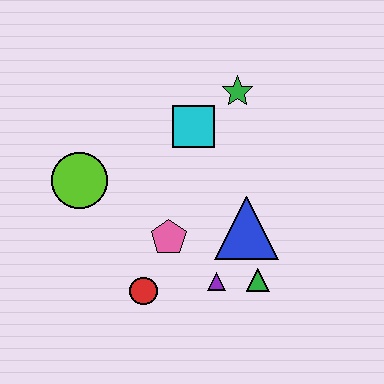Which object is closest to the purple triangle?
The green triangle is closest to the purple triangle.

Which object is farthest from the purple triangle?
The green star is farthest from the purple triangle.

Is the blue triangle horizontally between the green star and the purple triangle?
No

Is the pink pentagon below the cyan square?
Yes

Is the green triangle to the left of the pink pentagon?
No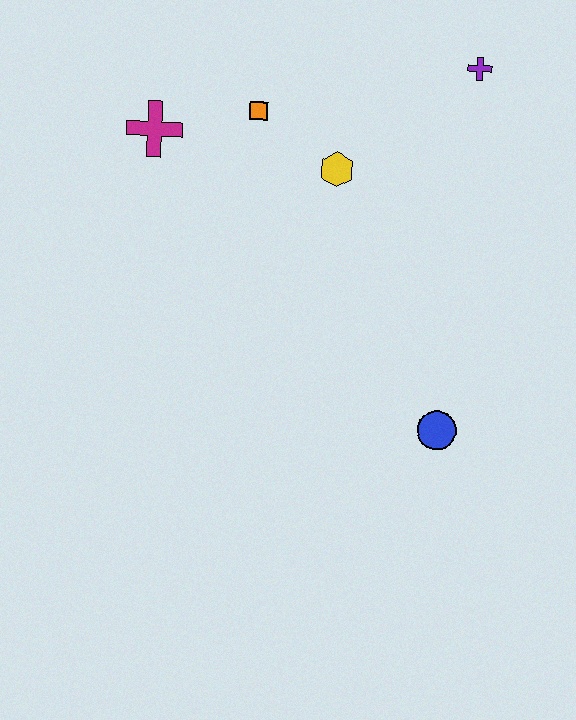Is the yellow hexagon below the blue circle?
No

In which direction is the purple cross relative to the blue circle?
The purple cross is above the blue circle.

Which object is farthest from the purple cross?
The blue circle is farthest from the purple cross.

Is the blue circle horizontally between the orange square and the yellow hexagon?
No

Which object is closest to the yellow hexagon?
The orange square is closest to the yellow hexagon.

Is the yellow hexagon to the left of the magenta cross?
No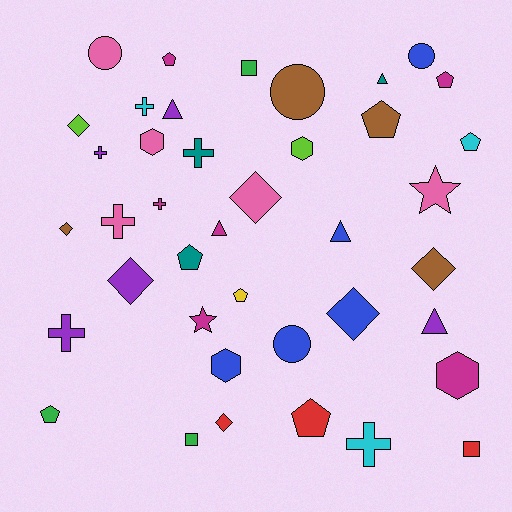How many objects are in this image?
There are 40 objects.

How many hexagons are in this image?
There are 4 hexagons.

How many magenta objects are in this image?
There are 6 magenta objects.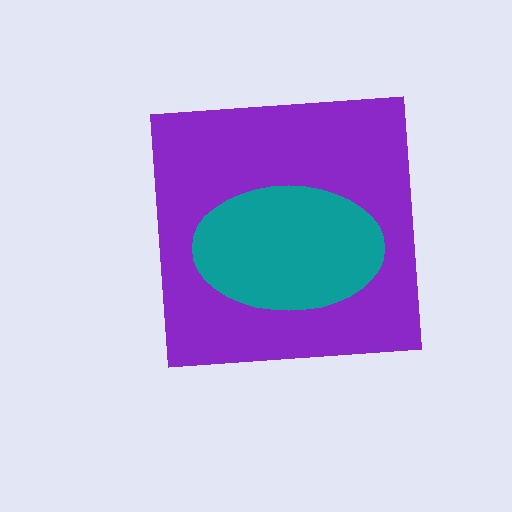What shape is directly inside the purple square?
The teal ellipse.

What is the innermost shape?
The teal ellipse.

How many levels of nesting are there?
2.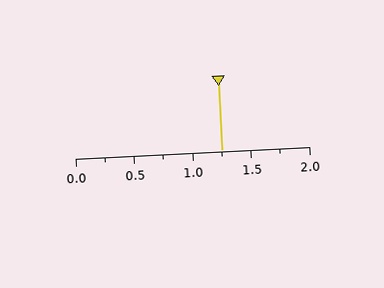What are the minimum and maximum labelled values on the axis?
The axis runs from 0.0 to 2.0.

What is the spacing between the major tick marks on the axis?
The major ticks are spaced 0.5 apart.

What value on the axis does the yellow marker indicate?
The marker indicates approximately 1.25.